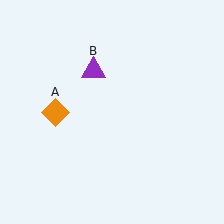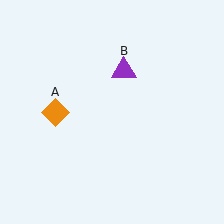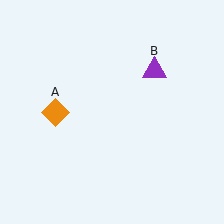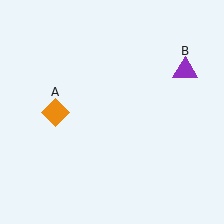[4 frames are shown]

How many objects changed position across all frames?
1 object changed position: purple triangle (object B).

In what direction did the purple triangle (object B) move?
The purple triangle (object B) moved right.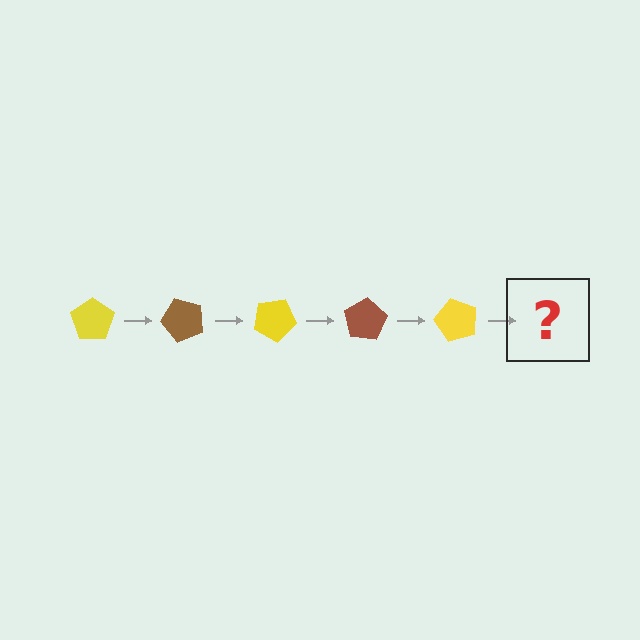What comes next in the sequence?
The next element should be a brown pentagon, rotated 250 degrees from the start.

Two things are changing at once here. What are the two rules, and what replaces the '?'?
The two rules are that it rotates 50 degrees each step and the color cycles through yellow and brown. The '?' should be a brown pentagon, rotated 250 degrees from the start.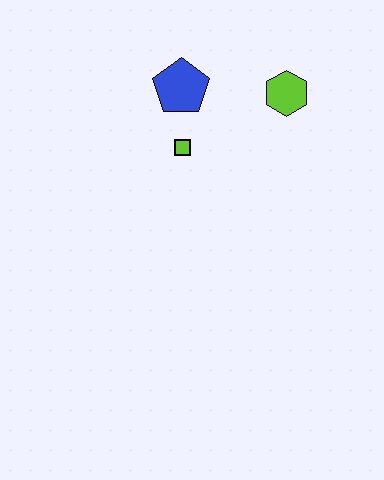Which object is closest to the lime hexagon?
The blue pentagon is closest to the lime hexagon.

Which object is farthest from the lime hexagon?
The lime square is farthest from the lime hexagon.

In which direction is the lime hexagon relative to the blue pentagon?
The lime hexagon is to the right of the blue pentagon.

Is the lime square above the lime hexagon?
No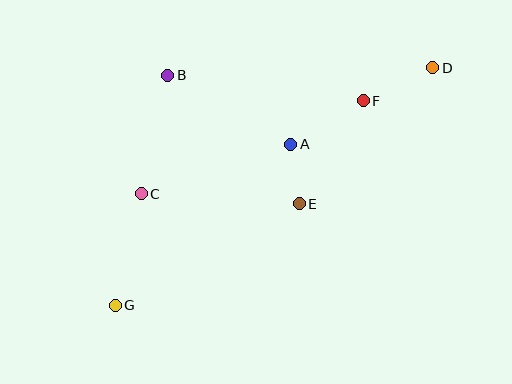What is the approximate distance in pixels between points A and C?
The distance between A and C is approximately 158 pixels.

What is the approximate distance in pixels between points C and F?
The distance between C and F is approximately 241 pixels.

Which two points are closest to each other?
Points A and E are closest to each other.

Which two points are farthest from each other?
Points D and G are farthest from each other.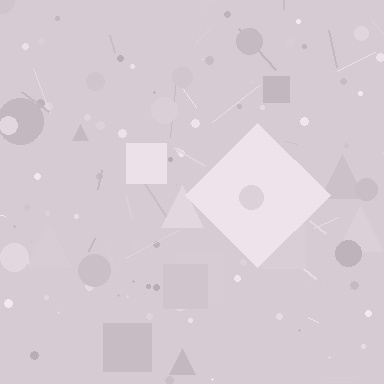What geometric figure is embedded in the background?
A diamond is embedded in the background.